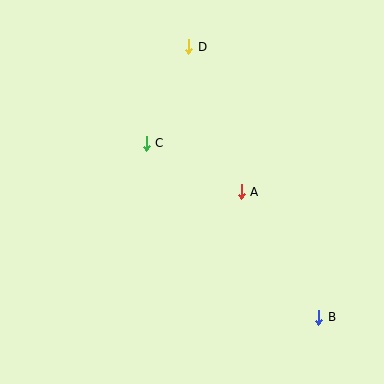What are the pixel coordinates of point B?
Point B is at (319, 317).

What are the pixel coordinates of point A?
Point A is at (241, 192).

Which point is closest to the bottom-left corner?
Point C is closest to the bottom-left corner.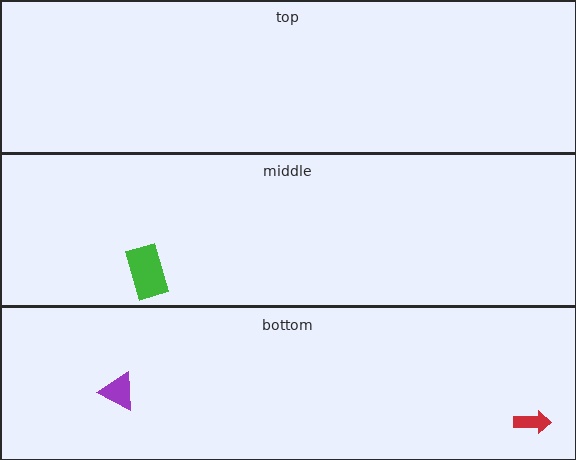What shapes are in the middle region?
The green rectangle.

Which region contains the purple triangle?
The bottom region.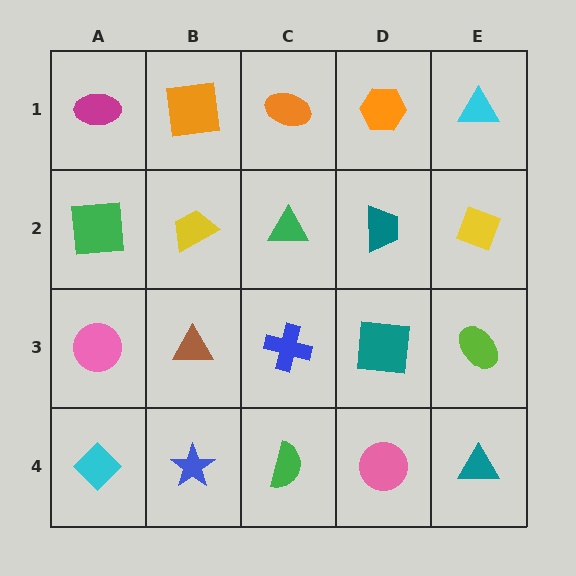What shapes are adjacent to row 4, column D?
A teal square (row 3, column D), a green semicircle (row 4, column C), a teal triangle (row 4, column E).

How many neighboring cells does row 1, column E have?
2.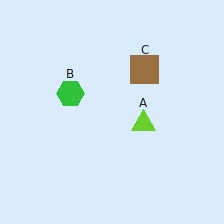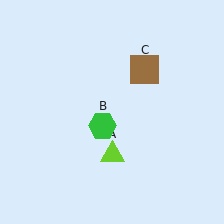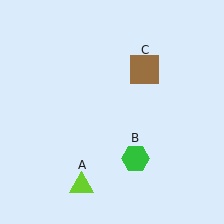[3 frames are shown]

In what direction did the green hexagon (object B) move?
The green hexagon (object B) moved down and to the right.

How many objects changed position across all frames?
2 objects changed position: lime triangle (object A), green hexagon (object B).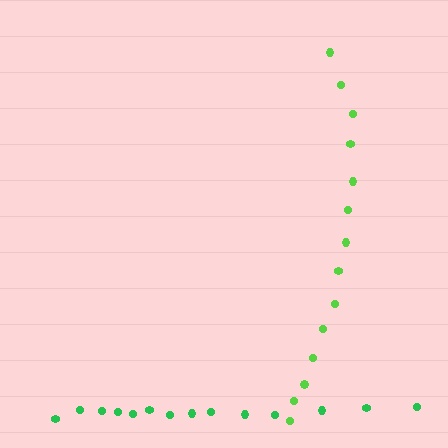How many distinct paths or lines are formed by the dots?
There are 2 distinct paths.